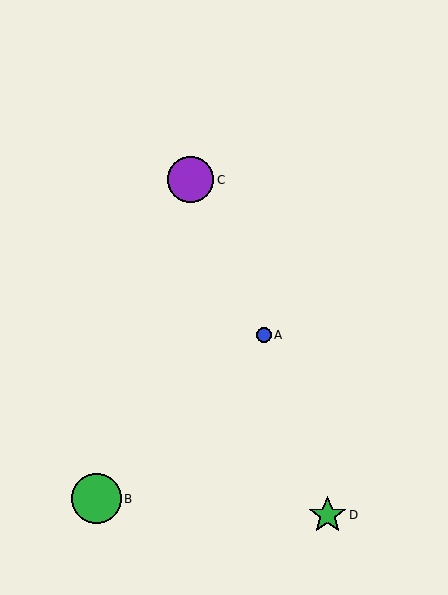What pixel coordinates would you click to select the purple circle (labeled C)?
Click at (191, 180) to select the purple circle C.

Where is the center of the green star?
The center of the green star is at (328, 515).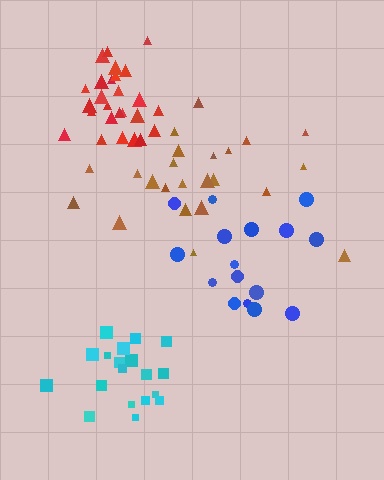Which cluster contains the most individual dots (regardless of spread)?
Red (26).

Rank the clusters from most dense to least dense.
red, cyan, brown, blue.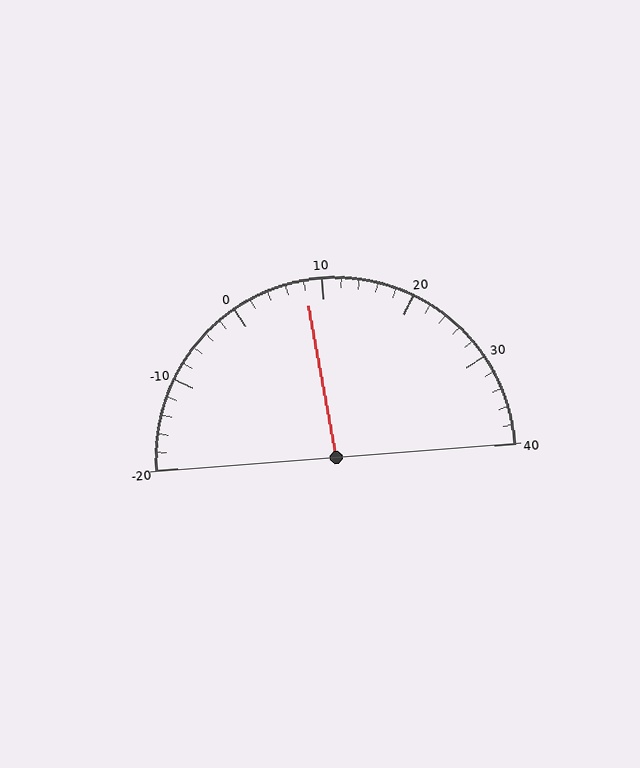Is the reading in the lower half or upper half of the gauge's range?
The reading is in the lower half of the range (-20 to 40).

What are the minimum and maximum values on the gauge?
The gauge ranges from -20 to 40.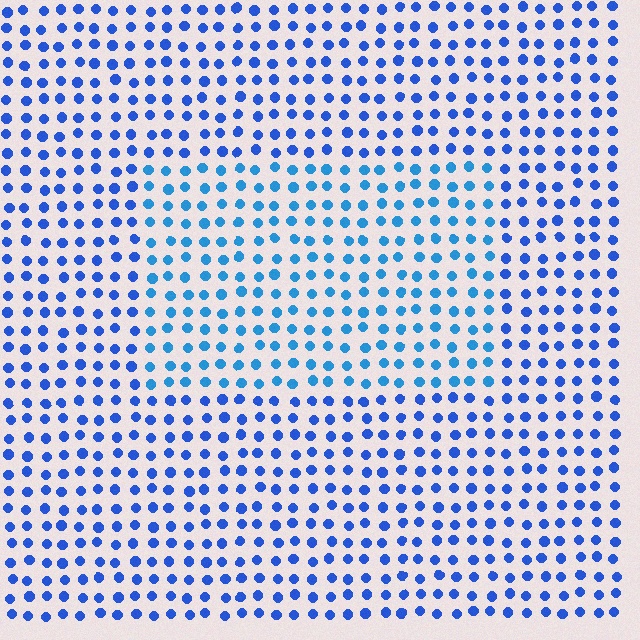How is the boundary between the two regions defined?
The boundary is defined purely by a slight shift in hue (about 21 degrees). Spacing, size, and orientation are identical on both sides.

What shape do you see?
I see a rectangle.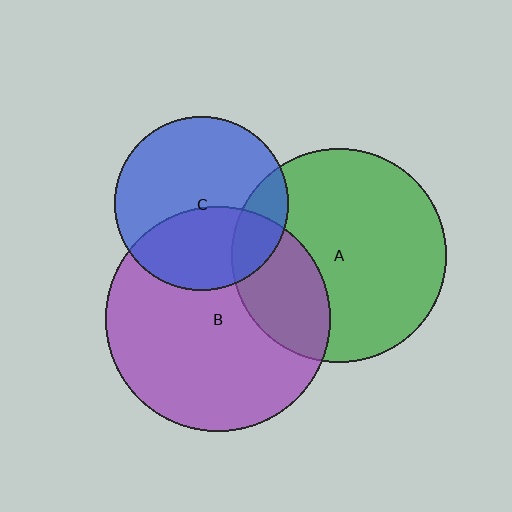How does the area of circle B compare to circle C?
Approximately 1.7 times.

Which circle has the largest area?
Circle B (purple).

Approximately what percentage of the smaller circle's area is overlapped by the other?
Approximately 40%.